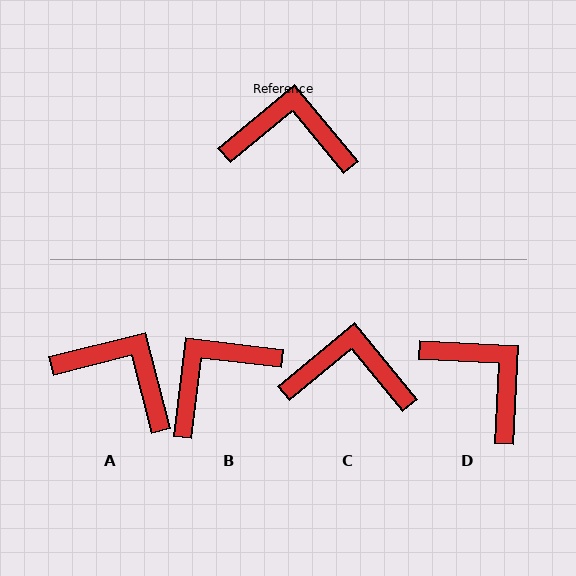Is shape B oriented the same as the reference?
No, it is off by about 44 degrees.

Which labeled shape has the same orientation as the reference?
C.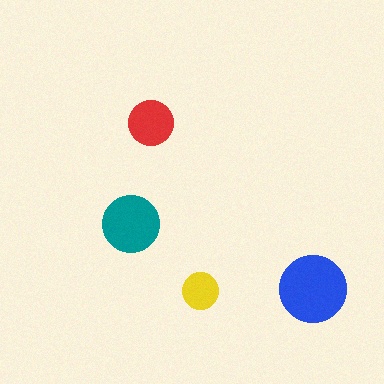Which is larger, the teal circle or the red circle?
The teal one.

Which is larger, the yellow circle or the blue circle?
The blue one.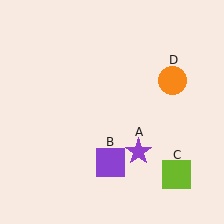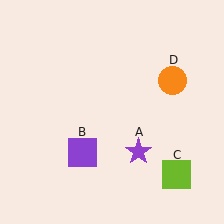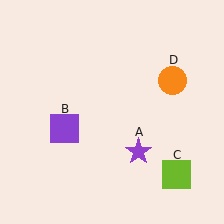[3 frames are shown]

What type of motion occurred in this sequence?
The purple square (object B) rotated clockwise around the center of the scene.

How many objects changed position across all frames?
1 object changed position: purple square (object B).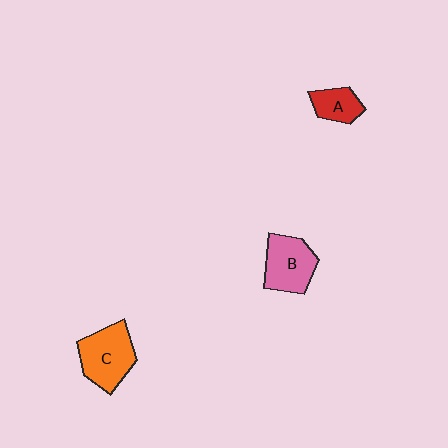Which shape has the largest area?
Shape C (orange).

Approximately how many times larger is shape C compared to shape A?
Approximately 1.9 times.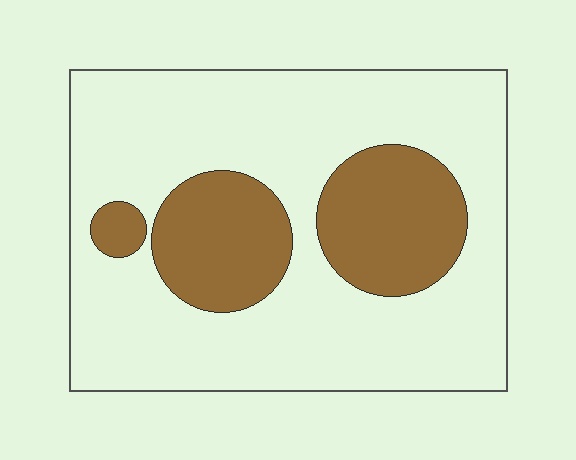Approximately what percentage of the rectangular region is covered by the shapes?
Approximately 25%.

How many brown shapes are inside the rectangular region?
3.